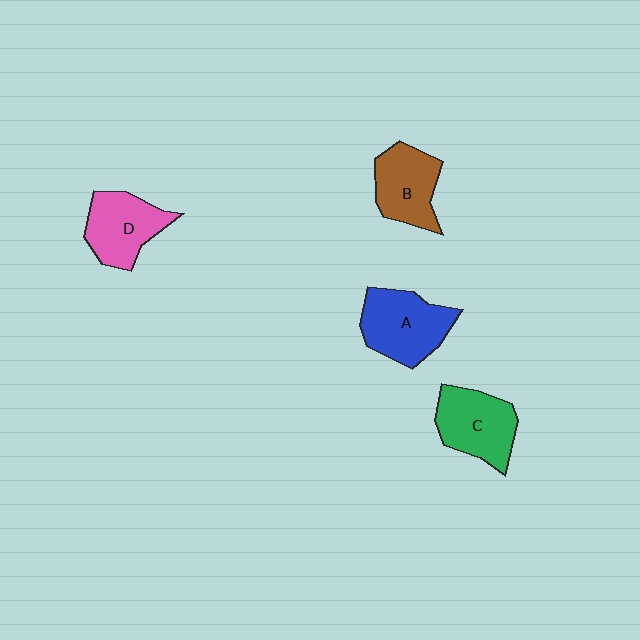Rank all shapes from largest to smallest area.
From largest to smallest: A (blue), C (green), D (pink), B (brown).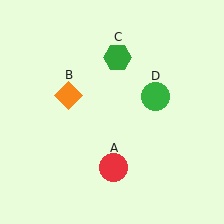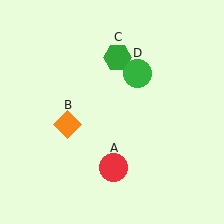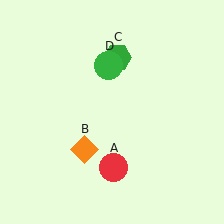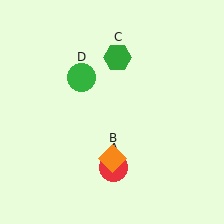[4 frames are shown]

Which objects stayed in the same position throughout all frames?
Red circle (object A) and green hexagon (object C) remained stationary.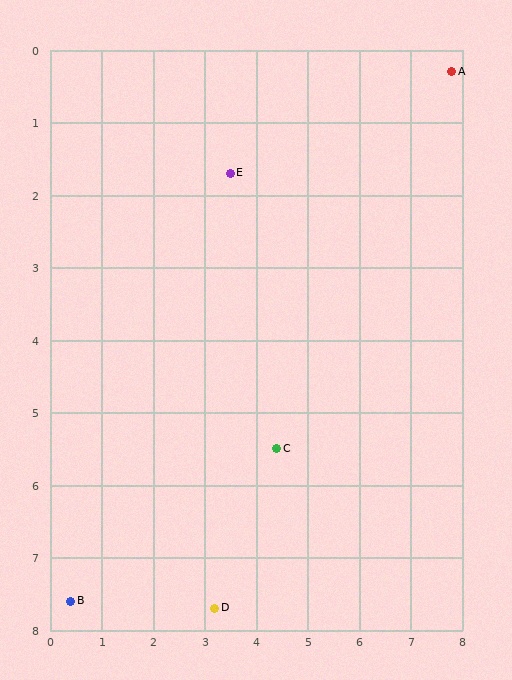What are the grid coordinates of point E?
Point E is at approximately (3.5, 1.7).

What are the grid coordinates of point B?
Point B is at approximately (0.4, 7.6).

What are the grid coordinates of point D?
Point D is at approximately (3.2, 7.7).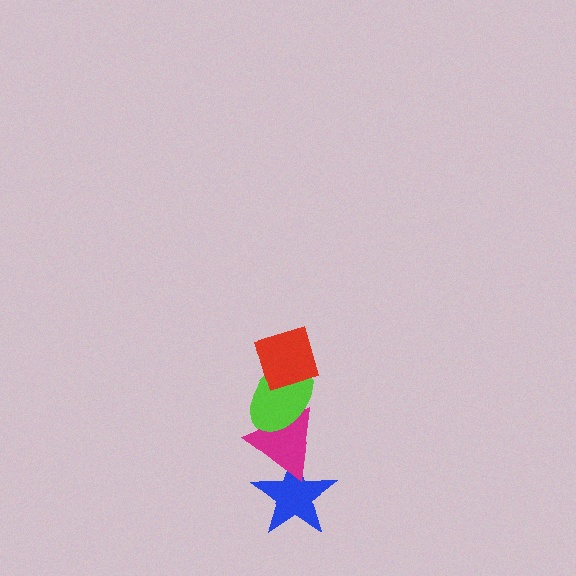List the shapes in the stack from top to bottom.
From top to bottom: the red diamond, the lime ellipse, the magenta triangle, the blue star.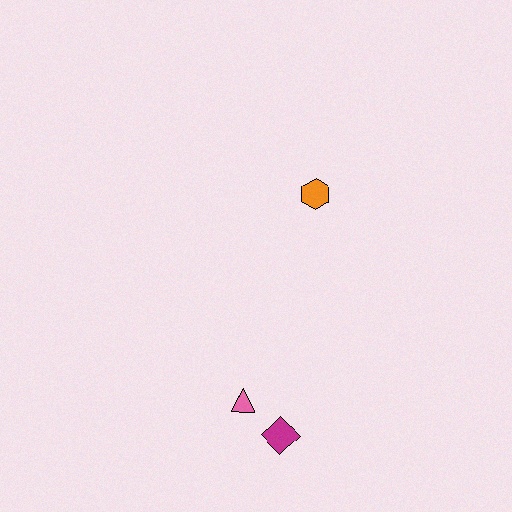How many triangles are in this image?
There is 1 triangle.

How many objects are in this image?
There are 3 objects.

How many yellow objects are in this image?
There are no yellow objects.